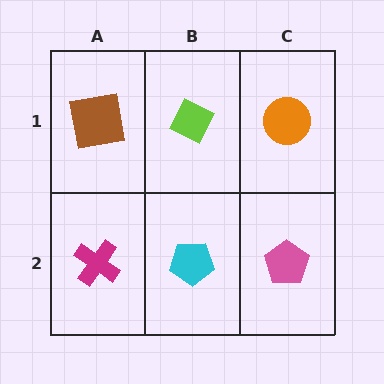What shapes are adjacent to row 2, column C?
An orange circle (row 1, column C), a cyan pentagon (row 2, column B).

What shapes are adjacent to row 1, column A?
A magenta cross (row 2, column A), a lime diamond (row 1, column B).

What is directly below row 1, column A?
A magenta cross.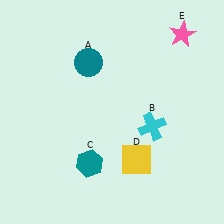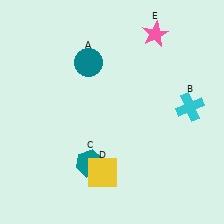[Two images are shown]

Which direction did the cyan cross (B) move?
The cyan cross (B) moved right.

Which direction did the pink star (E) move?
The pink star (E) moved left.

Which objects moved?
The objects that moved are: the cyan cross (B), the yellow square (D), the pink star (E).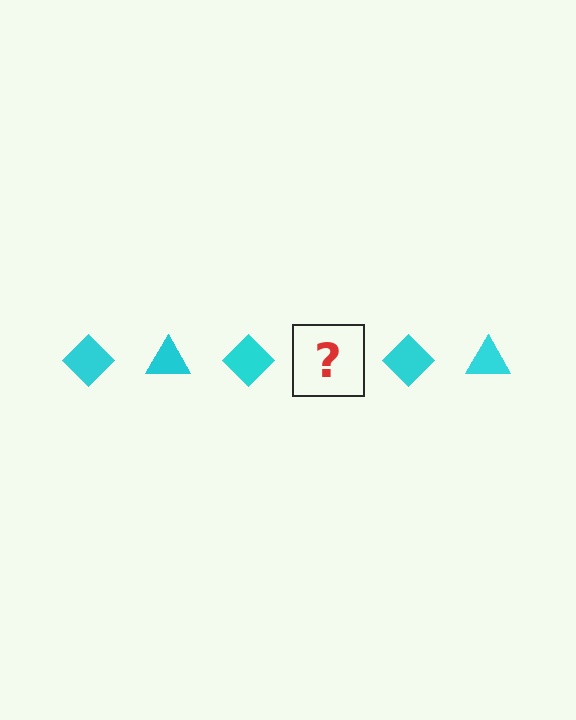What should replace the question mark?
The question mark should be replaced with a cyan triangle.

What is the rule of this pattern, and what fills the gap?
The rule is that the pattern cycles through diamond, triangle shapes in cyan. The gap should be filled with a cyan triangle.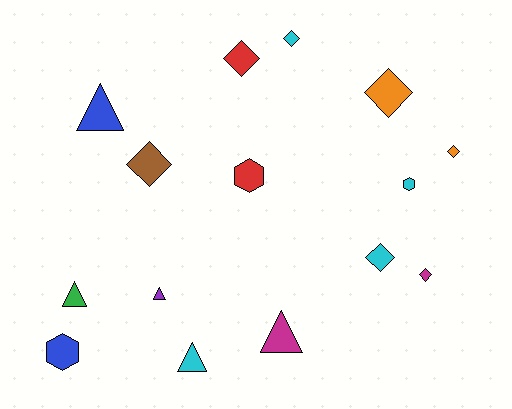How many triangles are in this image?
There are 5 triangles.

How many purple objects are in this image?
There is 1 purple object.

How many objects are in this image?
There are 15 objects.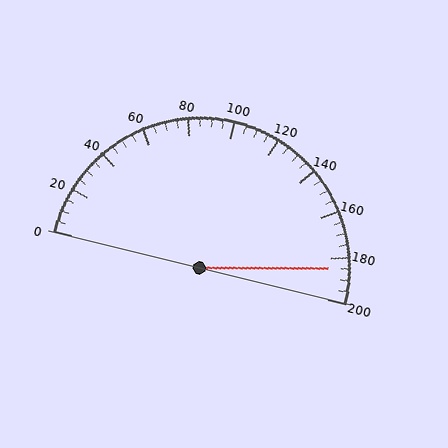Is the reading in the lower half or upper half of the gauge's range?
The reading is in the upper half of the range (0 to 200).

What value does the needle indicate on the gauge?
The needle indicates approximately 185.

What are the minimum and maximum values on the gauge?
The gauge ranges from 0 to 200.